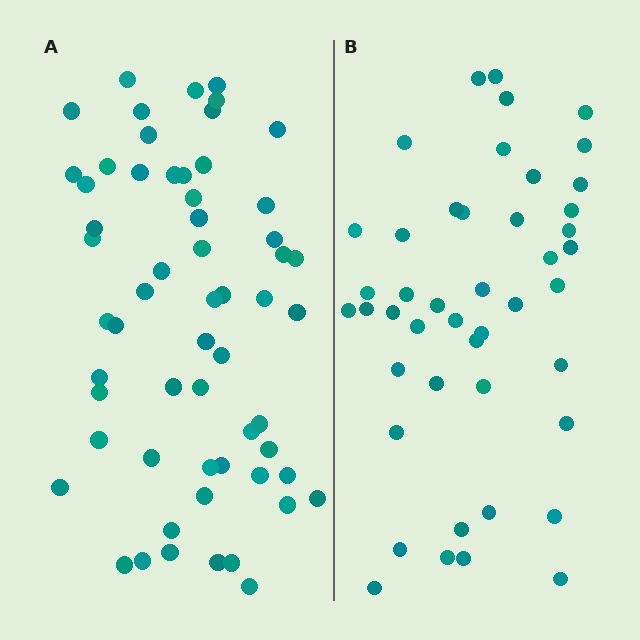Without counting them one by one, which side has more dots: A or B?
Region A (the left region) has more dots.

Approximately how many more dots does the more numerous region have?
Region A has approximately 15 more dots than region B.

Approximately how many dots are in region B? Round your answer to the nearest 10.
About 40 dots. (The exact count is 45, which rounds to 40.)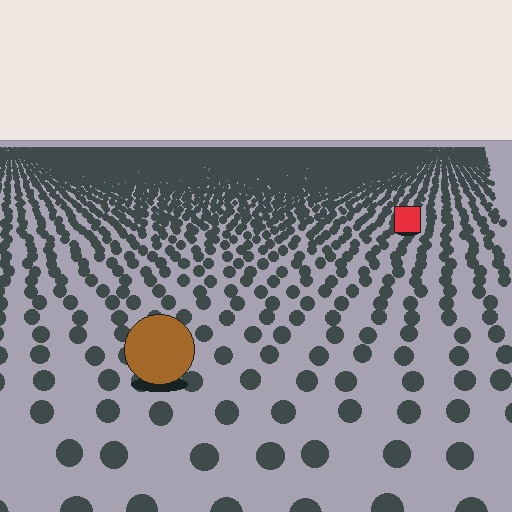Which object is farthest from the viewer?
The red square is farthest from the viewer. It appears smaller and the ground texture around it is denser.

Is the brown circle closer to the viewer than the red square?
Yes. The brown circle is closer — you can tell from the texture gradient: the ground texture is coarser near it.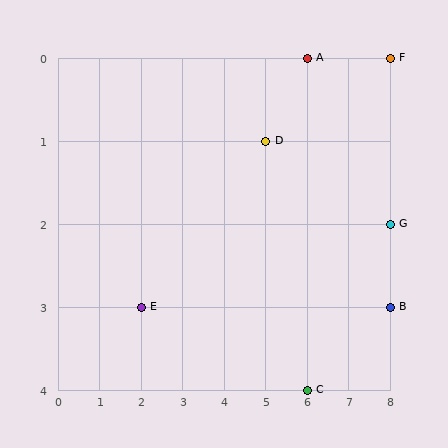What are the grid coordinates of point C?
Point C is at grid coordinates (6, 4).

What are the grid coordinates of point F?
Point F is at grid coordinates (8, 0).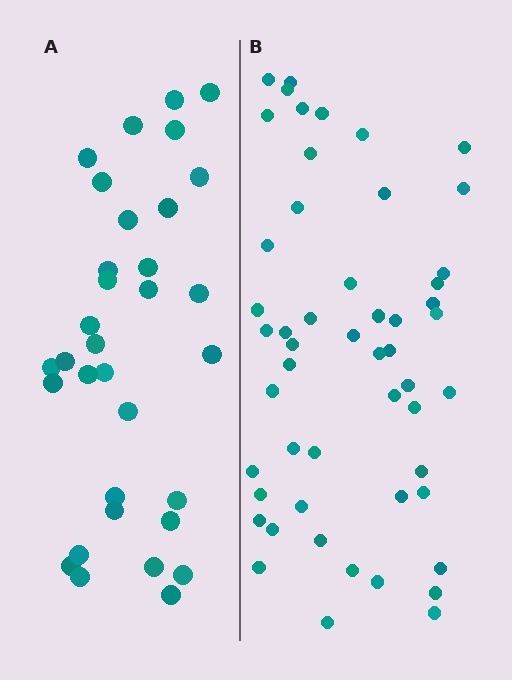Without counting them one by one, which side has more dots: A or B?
Region B (the right region) has more dots.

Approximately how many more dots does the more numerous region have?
Region B has approximately 20 more dots than region A.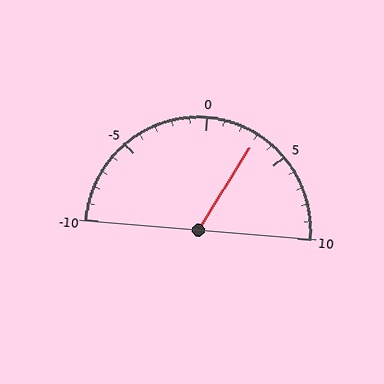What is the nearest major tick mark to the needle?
The nearest major tick mark is 5.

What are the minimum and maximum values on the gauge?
The gauge ranges from -10 to 10.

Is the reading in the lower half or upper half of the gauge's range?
The reading is in the upper half of the range (-10 to 10).